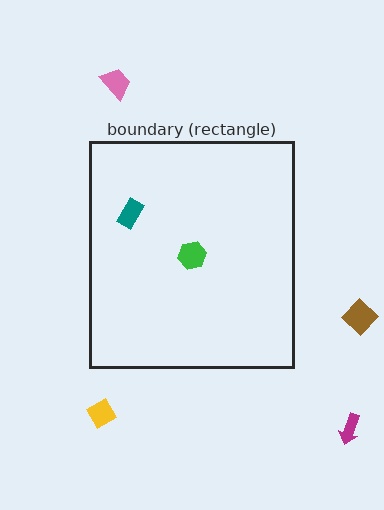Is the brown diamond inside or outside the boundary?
Outside.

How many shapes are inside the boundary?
2 inside, 4 outside.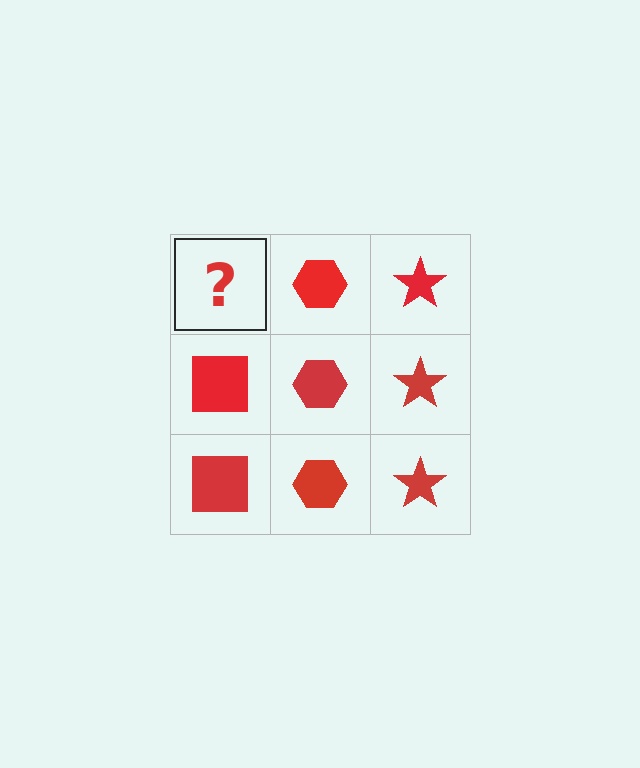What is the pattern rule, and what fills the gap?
The rule is that each column has a consistent shape. The gap should be filled with a red square.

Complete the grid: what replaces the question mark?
The question mark should be replaced with a red square.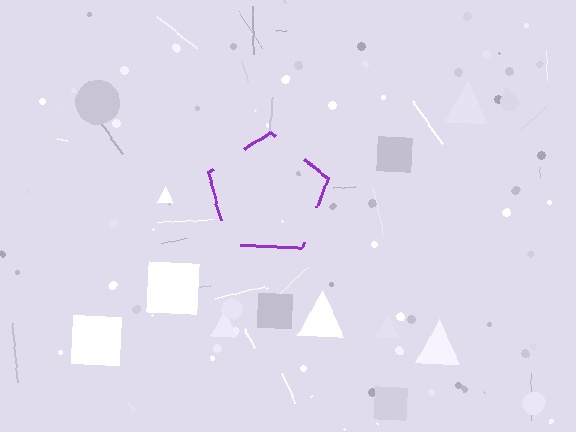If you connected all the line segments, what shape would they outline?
They would outline a pentagon.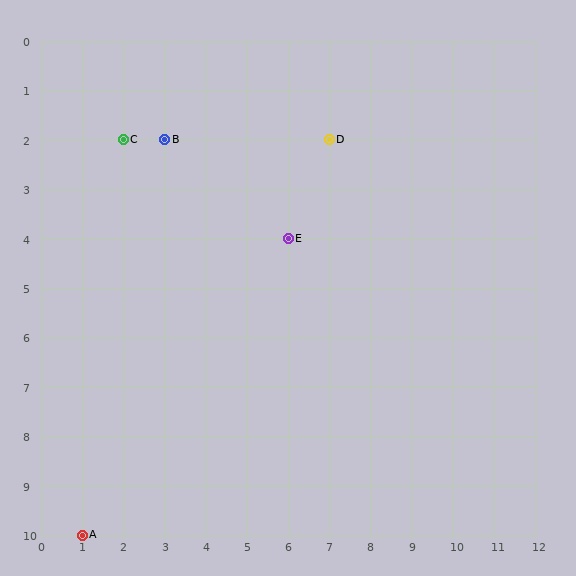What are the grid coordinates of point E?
Point E is at grid coordinates (6, 4).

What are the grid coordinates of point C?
Point C is at grid coordinates (2, 2).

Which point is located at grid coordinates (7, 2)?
Point D is at (7, 2).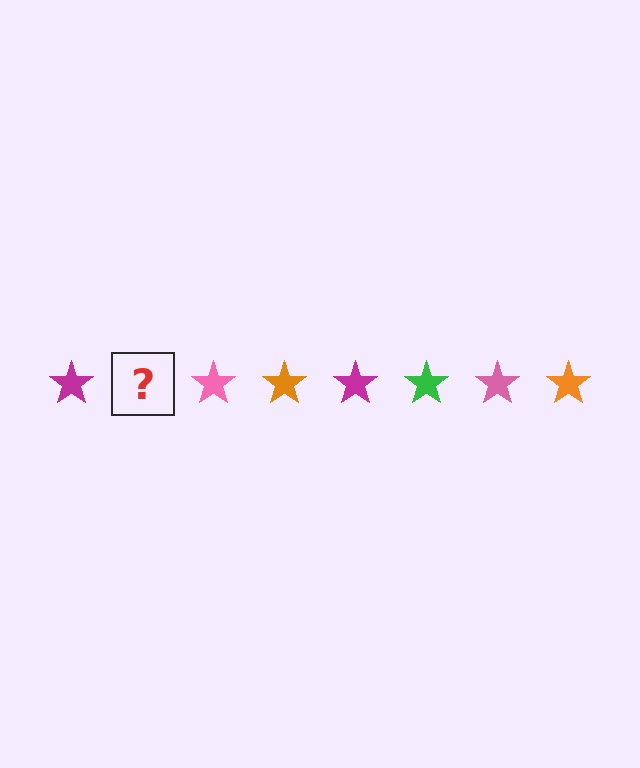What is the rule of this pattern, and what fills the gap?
The rule is that the pattern cycles through magenta, green, pink, orange stars. The gap should be filled with a green star.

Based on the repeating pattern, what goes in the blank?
The blank should be a green star.